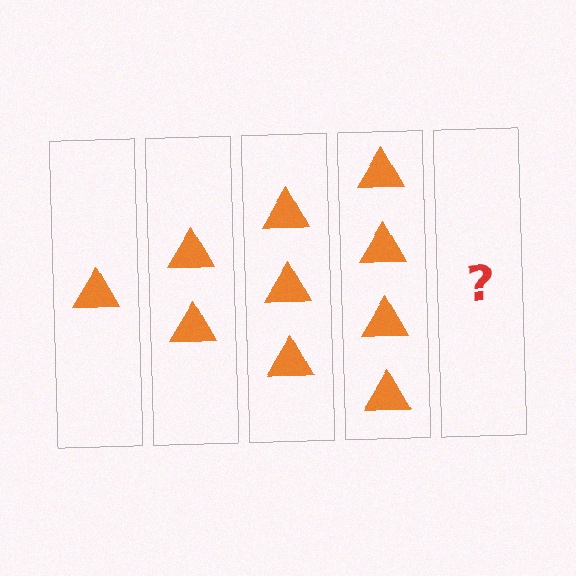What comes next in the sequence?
The next element should be 5 triangles.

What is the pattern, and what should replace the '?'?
The pattern is that each step adds one more triangle. The '?' should be 5 triangles.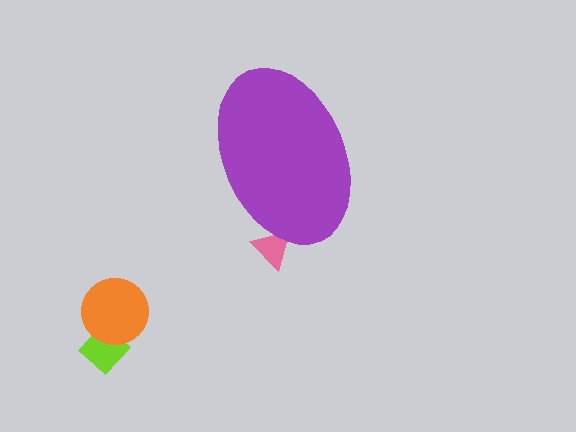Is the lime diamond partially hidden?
No, the lime diamond is fully visible.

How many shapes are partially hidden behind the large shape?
1 shape is partially hidden.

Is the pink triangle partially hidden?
Yes, the pink triangle is partially hidden behind the purple ellipse.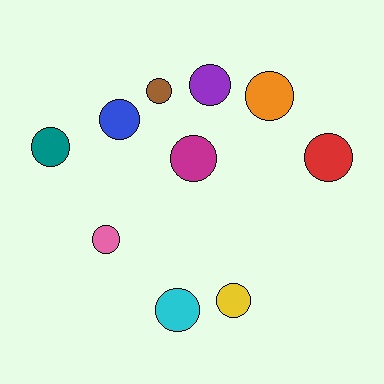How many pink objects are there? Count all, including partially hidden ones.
There is 1 pink object.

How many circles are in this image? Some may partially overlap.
There are 10 circles.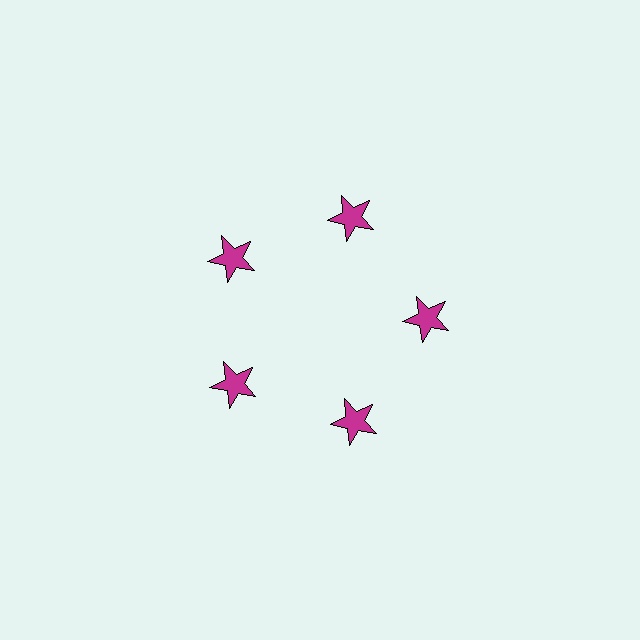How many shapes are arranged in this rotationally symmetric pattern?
There are 5 shapes, arranged in 5 groups of 1.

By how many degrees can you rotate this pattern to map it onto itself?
The pattern maps onto itself every 72 degrees of rotation.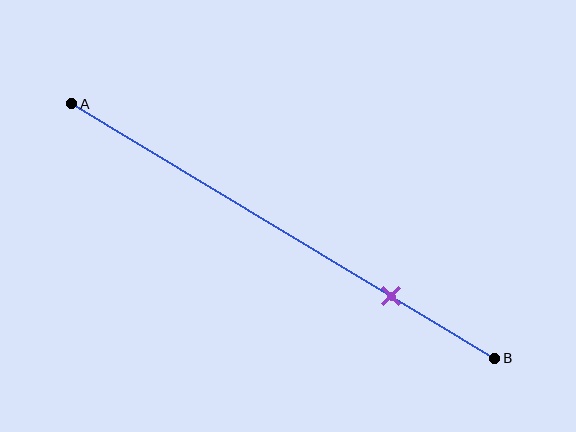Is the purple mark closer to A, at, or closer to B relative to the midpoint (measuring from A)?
The purple mark is closer to point B than the midpoint of segment AB.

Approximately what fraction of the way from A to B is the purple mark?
The purple mark is approximately 75% of the way from A to B.